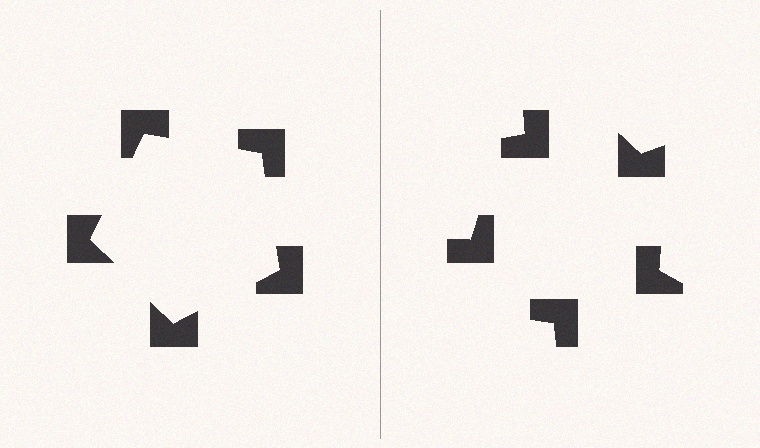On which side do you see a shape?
An illusory pentagon appears on the left side. On the right side the wedge cuts are rotated, so no coherent shape forms.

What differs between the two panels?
The notched squares are positioned identically on both sides; only the wedge orientations differ. On the left they align to a pentagon; on the right they are misaligned.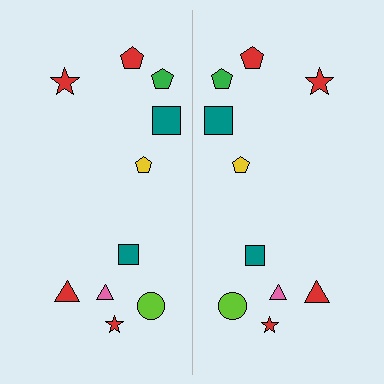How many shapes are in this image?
There are 20 shapes in this image.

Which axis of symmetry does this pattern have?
The pattern has a vertical axis of symmetry running through the center of the image.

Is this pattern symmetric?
Yes, this pattern has bilateral (reflection) symmetry.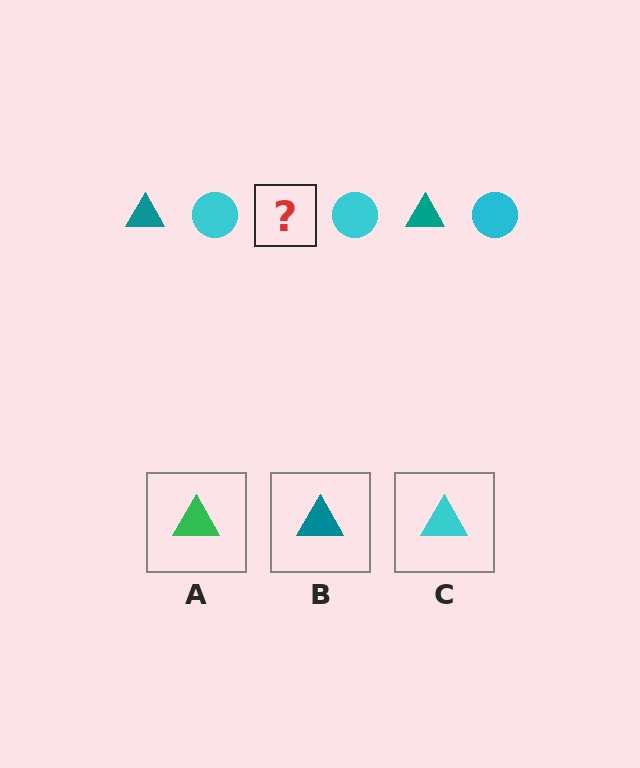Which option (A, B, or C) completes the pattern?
B.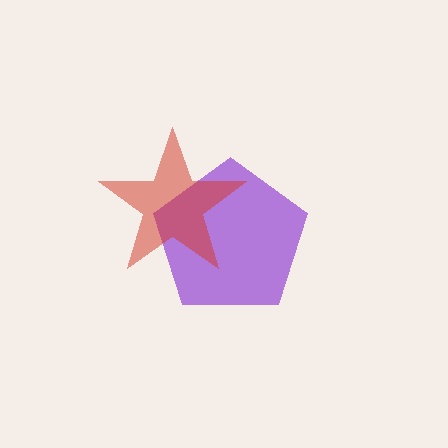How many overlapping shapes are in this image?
There are 2 overlapping shapes in the image.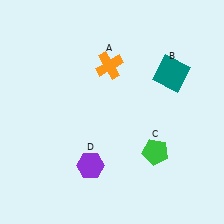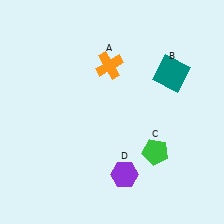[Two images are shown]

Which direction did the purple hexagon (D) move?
The purple hexagon (D) moved right.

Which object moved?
The purple hexagon (D) moved right.